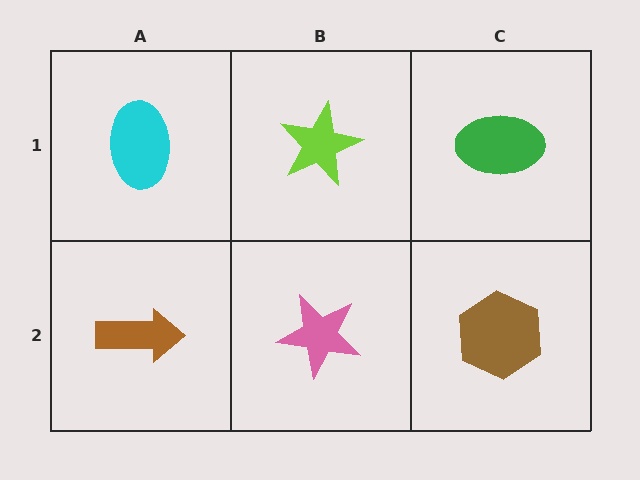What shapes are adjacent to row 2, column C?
A green ellipse (row 1, column C), a pink star (row 2, column B).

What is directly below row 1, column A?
A brown arrow.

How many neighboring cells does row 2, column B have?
3.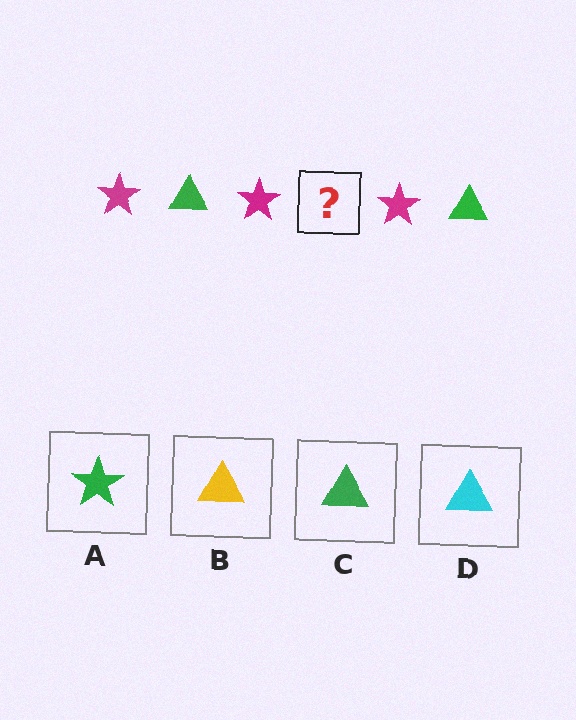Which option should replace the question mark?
Option C.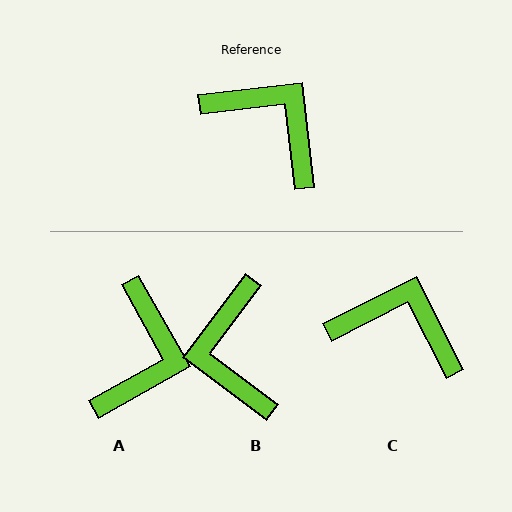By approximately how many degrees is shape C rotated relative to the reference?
Approximately 21 degrees counter-clockwise.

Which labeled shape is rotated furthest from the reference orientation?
B, about 137 degrees away.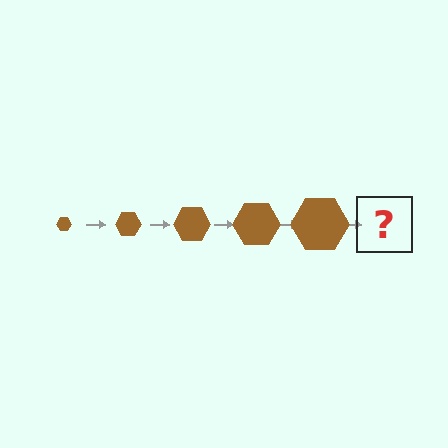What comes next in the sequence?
The next element should be a brown hexagon, larger than the previous one.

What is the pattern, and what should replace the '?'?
The pattern is that the hexagon gets progressively larger each step. The '?' should be a brown hexagon, larger than the previous one.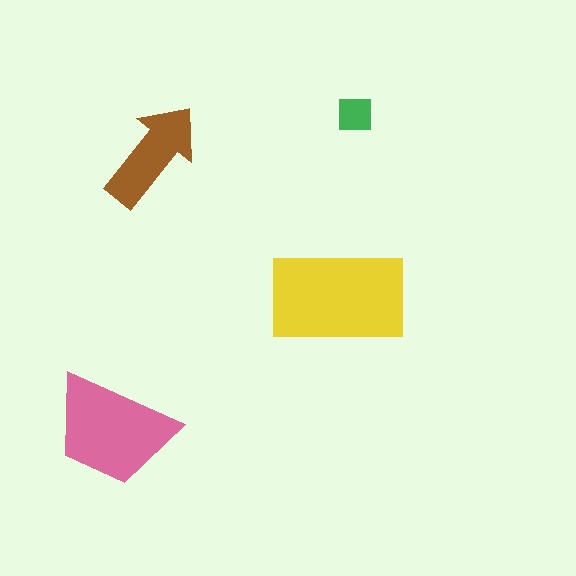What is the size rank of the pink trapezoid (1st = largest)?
2nd.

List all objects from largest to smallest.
The yellow rectangle, the pink trapezoid, the brown arrow, the green square.